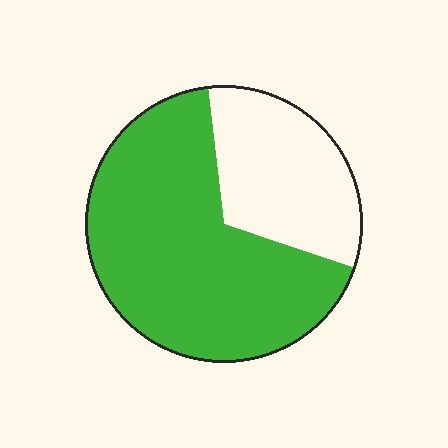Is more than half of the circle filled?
Yes.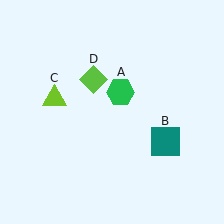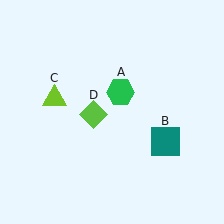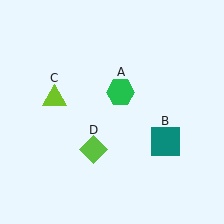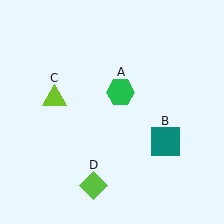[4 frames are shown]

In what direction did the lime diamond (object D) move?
The lime diamond (object D) moved down.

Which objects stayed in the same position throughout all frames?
Green hexagon (object A) and teal square (object B) and lime triangle (object C) remained stationary.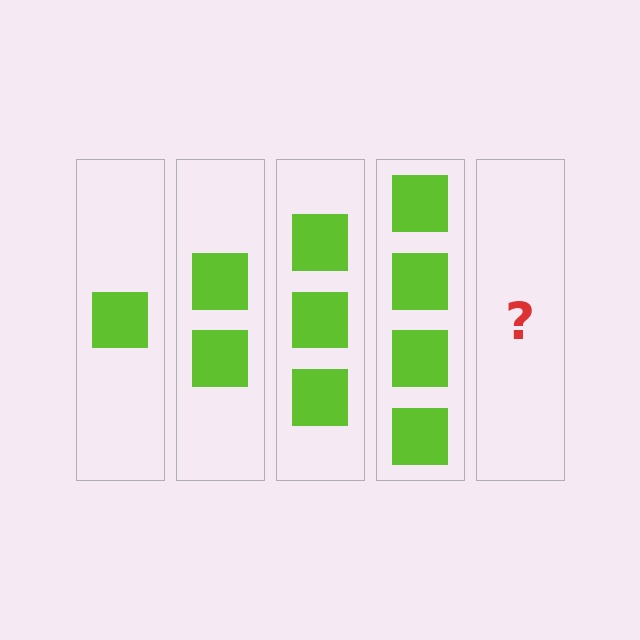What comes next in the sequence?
The next element should be 5 squares.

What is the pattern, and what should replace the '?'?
The pattern is that each step adds one more square. The '?' should be 5 squares.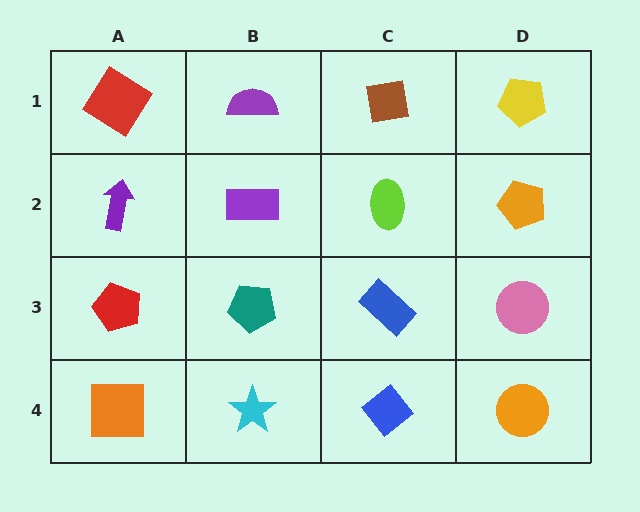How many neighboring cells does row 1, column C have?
3.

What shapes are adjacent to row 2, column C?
A brown square (row 1, column C), a blue rectangle (row 3, column C), a purple rectangle (row 2, column B), an orange pentagon (row 2, column D).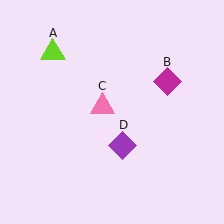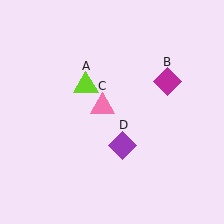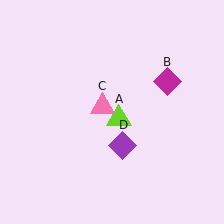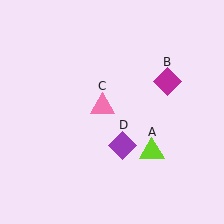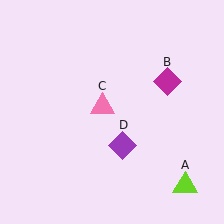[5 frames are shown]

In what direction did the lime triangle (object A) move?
The lime triangle (object A) moved down and to the right.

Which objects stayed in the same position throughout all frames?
Magenta diamond (object B) and pink triangle (object C) and purple diamond (object D) remained stationary.